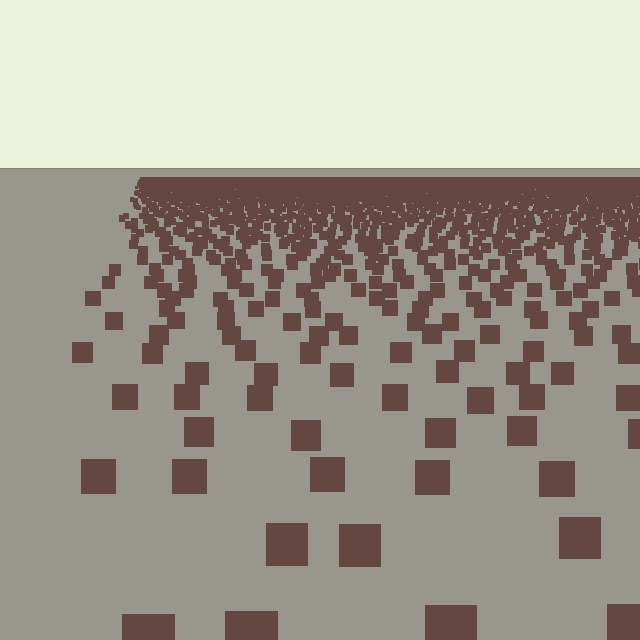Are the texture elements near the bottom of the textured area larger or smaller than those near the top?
Larger. Near the bottom, elements are closer to the viewer and appear at a bigger on-screen size.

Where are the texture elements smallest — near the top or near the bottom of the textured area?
Near the top.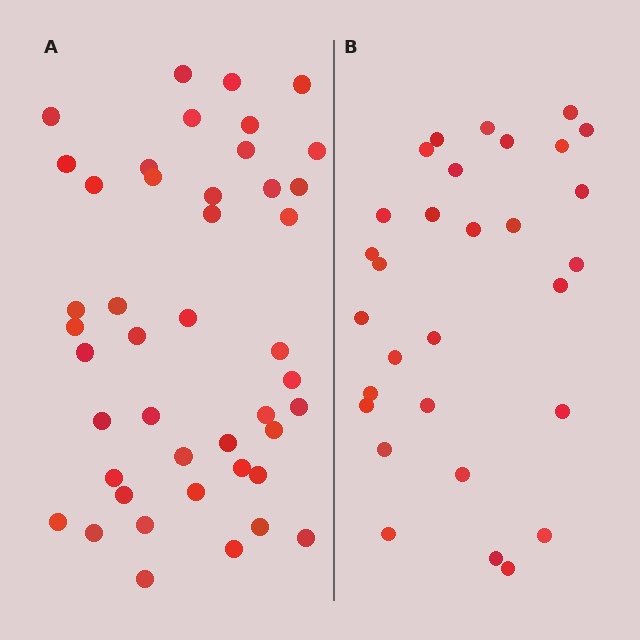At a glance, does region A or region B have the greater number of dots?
Region A (the left region) has more dots.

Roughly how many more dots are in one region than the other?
Region A has approximately 15 more dots than region B.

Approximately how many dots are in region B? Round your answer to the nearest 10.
About 30 dots.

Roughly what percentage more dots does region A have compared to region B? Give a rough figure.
About 45% more.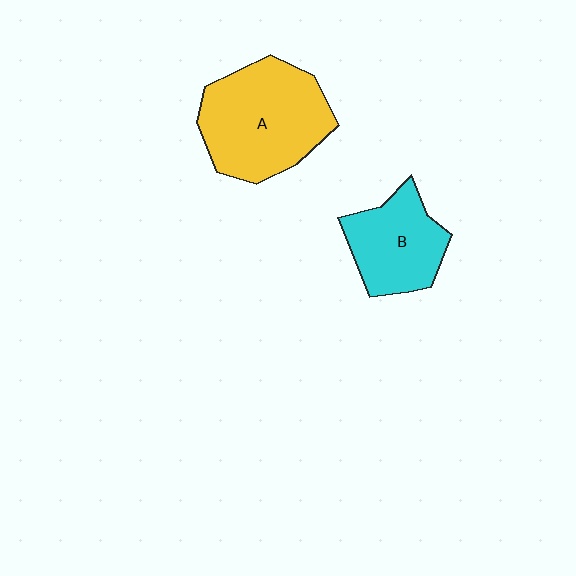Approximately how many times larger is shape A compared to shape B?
Approximately 1.5 times.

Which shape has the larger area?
Shape A (yellow).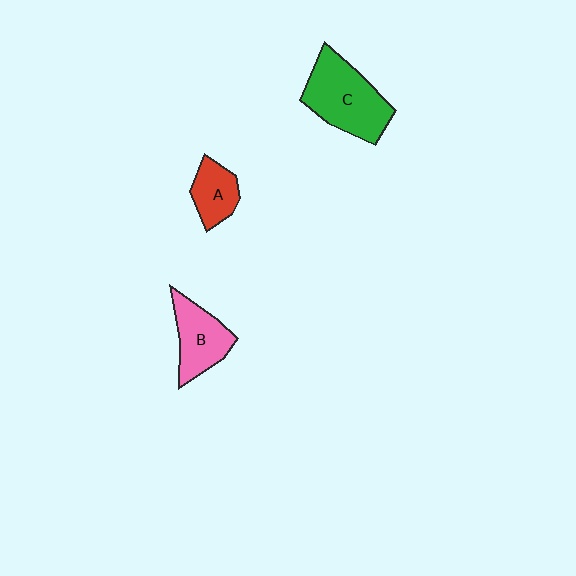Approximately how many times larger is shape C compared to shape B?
Approximately 1.5 times.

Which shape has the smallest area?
Shape A (red).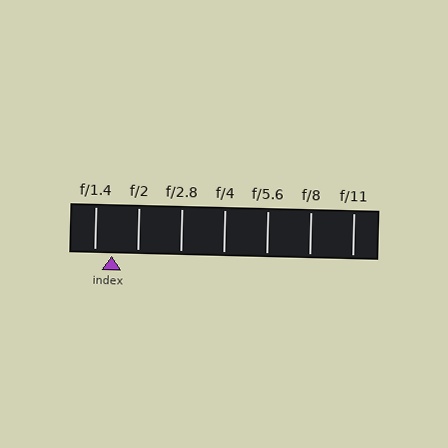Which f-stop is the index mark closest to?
The index mark is closest to f/1.4.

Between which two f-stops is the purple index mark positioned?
The index mark is between f/1.4 and f/2.